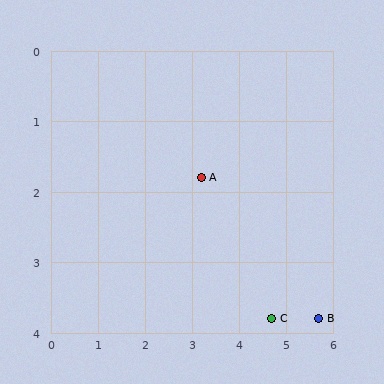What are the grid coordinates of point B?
Point B is at approximately (5.7, 3.8).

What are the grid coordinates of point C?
Point C is at approximately (4.7, 3.8).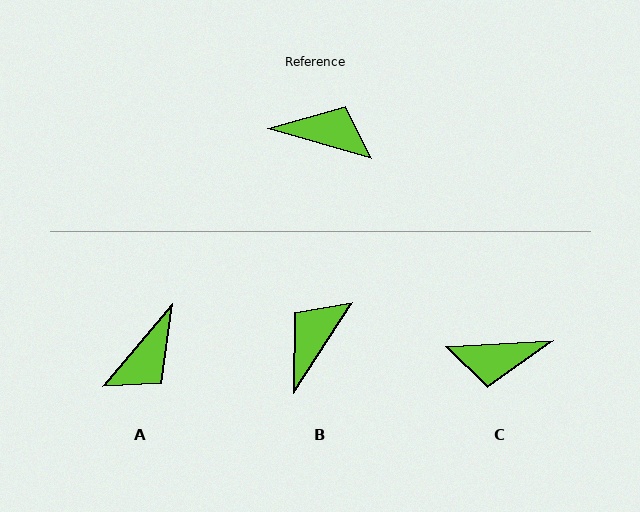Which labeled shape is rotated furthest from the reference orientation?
C, about 161 degrees away.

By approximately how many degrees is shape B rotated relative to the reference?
Approximately 73 degrees counter-clockwise.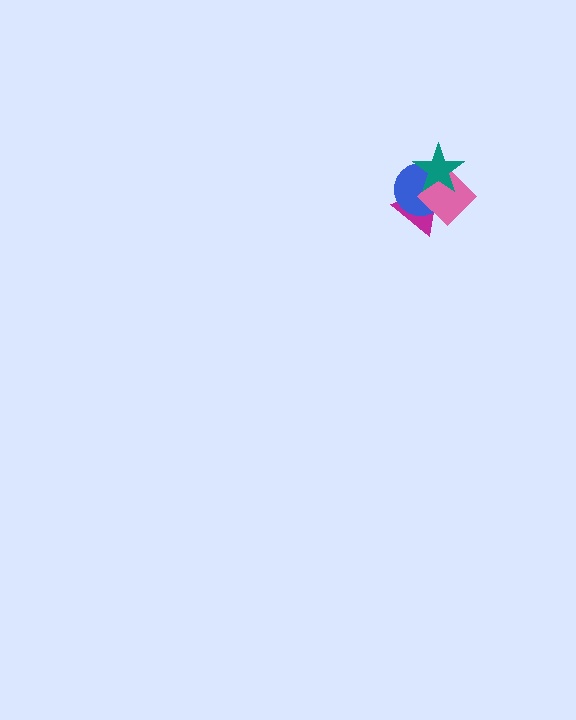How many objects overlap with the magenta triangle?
3 objects overlap with the magenta triangle.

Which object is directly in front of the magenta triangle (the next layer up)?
The blue circle is directly in front of the magenta triangle.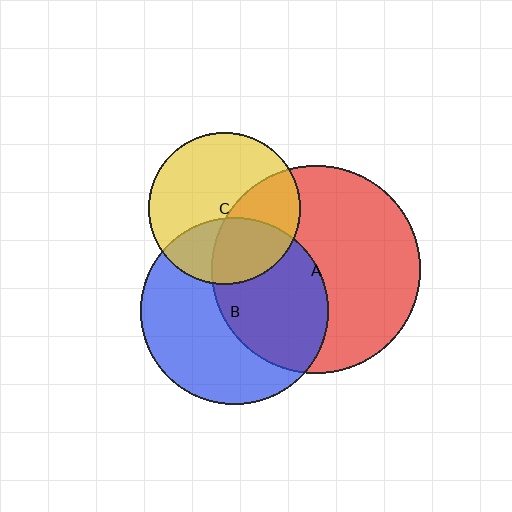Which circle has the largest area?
Circle A (red).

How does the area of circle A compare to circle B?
Approximately 1.2 times.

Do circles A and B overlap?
Yes.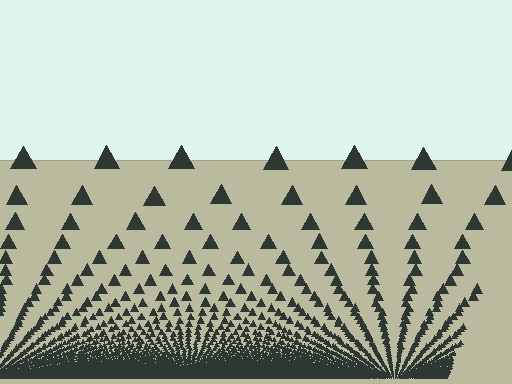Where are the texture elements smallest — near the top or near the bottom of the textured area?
Near the bottom.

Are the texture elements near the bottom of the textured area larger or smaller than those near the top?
Smaller. The gradient is inverted — elements near the bottom are smaller and denser.